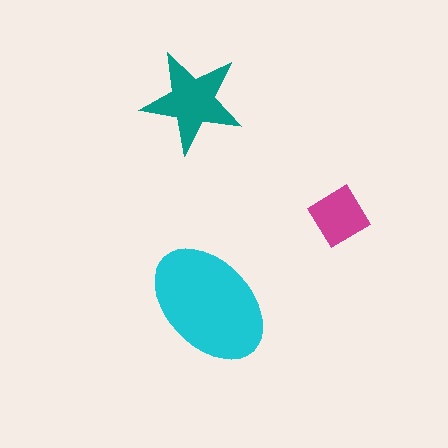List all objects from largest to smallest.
The cyan ellipse, the teal star, the magenta diamond.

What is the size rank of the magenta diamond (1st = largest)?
3rd.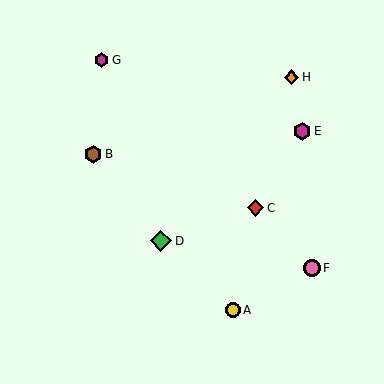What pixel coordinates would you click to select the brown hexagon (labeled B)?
Click at (93, 154) to select the brown hexagon B.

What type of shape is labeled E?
Shape E is a magenta hexagon.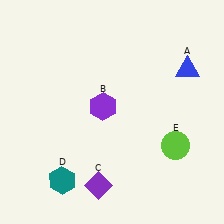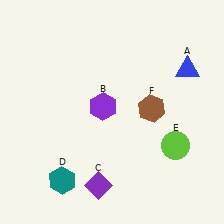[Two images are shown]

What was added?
A brown hexagon (F) was added in Image 2.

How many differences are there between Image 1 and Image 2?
There is 1 difference between the two images.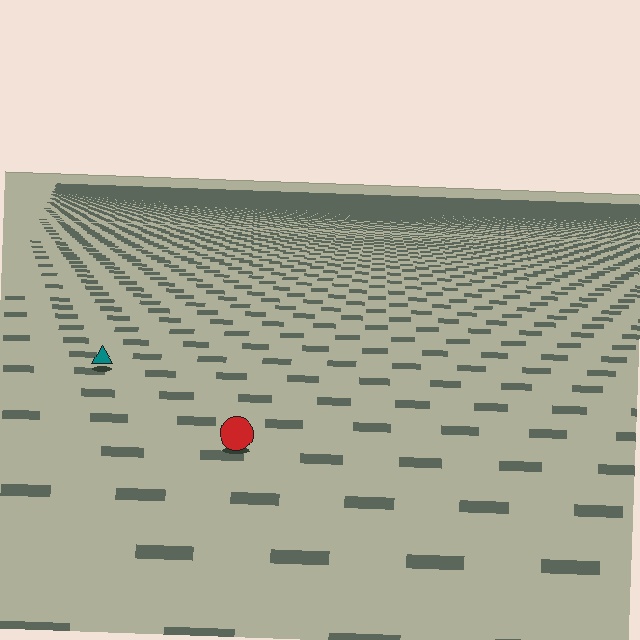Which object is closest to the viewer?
The red circle is closest. The texture marks near it are larger and more spread out.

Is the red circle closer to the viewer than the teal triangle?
Yes. The red circle is closer — you can tell from the texture gradient: the ground texture is coarser near it.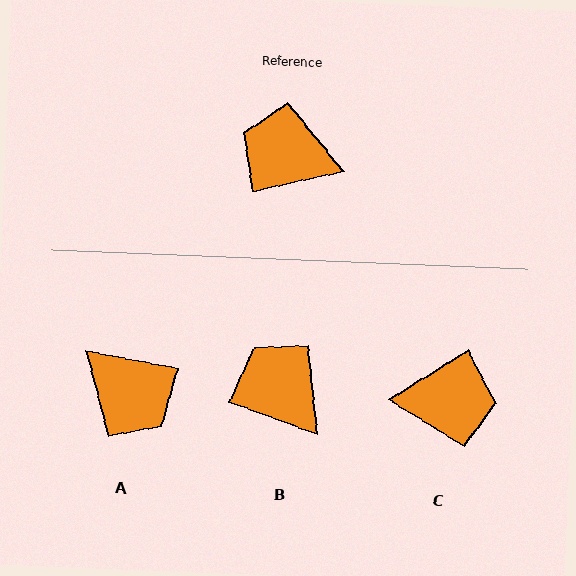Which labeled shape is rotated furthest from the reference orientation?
C, about 161 degrees away.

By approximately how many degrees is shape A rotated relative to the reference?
Approximately 156 degrees counter-clockwise.